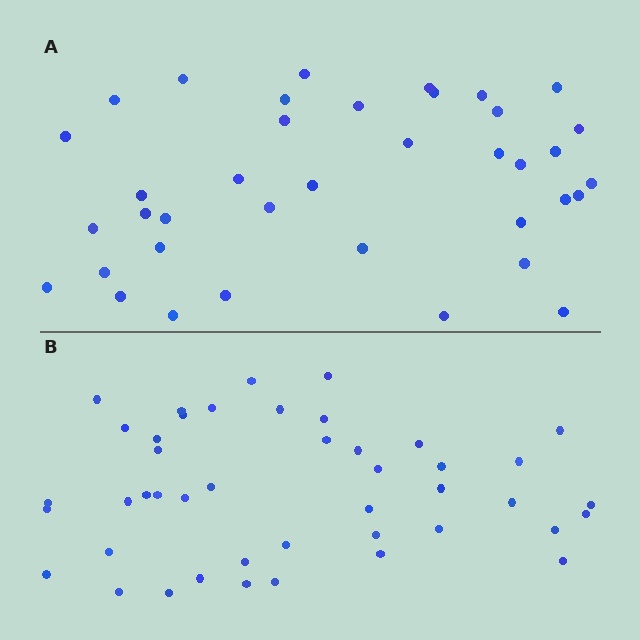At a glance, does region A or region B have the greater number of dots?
Region B (the bottom region) has more dots.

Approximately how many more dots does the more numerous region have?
Region B has about 6 more dots than region A.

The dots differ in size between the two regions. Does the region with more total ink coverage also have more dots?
No. Region A has more total ink coverage because its dots are larger, but region B actually contains more individual dots. Total area can be misleading — the number of items is what matters here.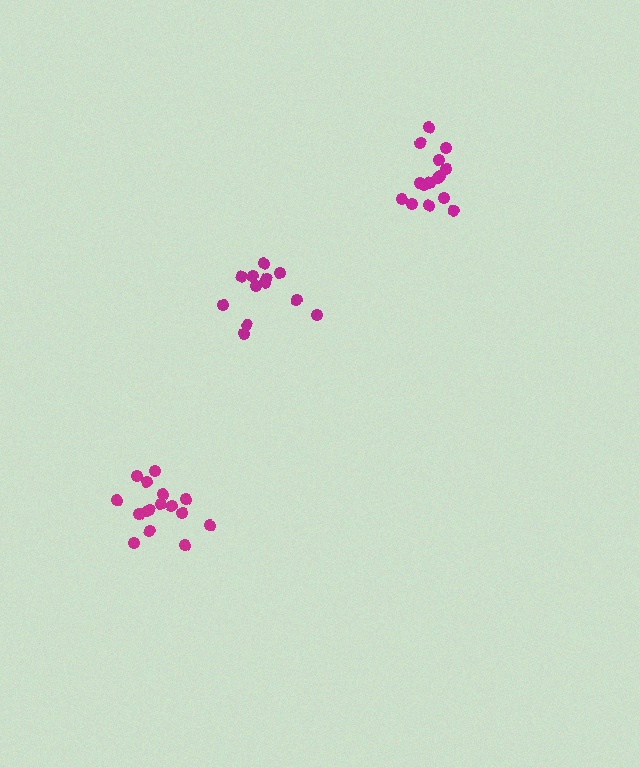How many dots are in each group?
Group 1: 15 dots, Group 2: 12 dots, Group 3: 16 dots (43 total).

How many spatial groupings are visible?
There are 3 spatial groupings.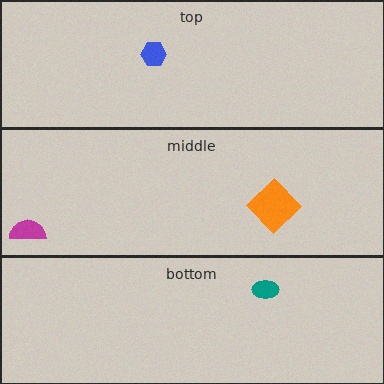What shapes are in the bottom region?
The teal ellipse.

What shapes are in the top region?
The blue hexagon.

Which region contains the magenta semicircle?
The middle region.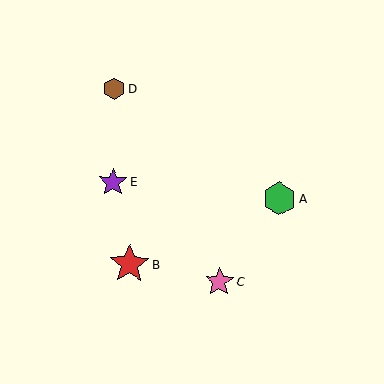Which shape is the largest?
The red star (labeled B) is the largest.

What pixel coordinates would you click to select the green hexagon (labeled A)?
Click at (279, 199) to select the green hexagon A.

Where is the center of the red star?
The center of the red star is at (129, 264).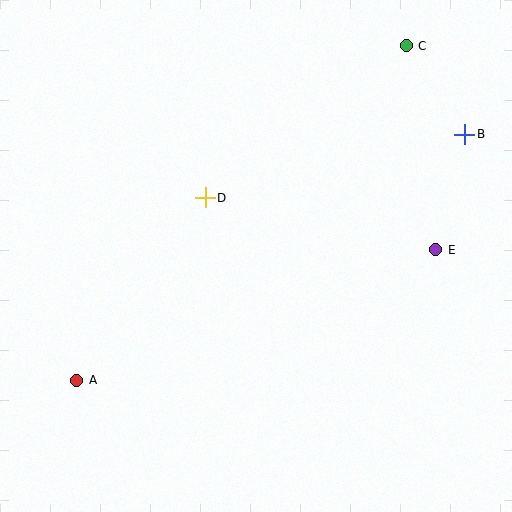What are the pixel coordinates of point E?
Point E is at (436, 250).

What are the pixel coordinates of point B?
Point B is at (465, 134).